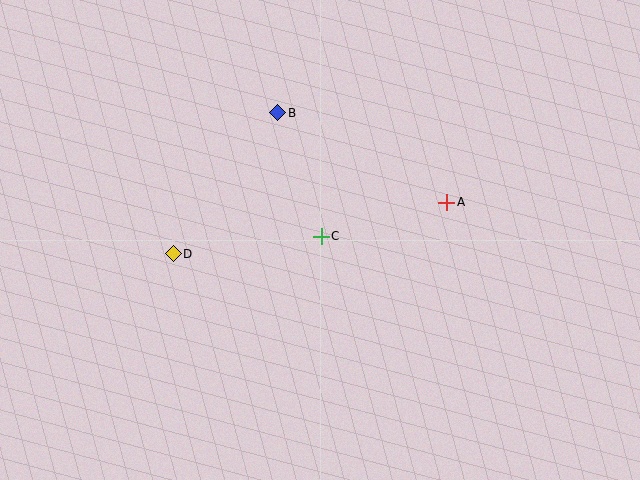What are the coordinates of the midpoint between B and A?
The midpoint between B and A is at (362, 158).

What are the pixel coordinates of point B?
Point B is at (278, 113).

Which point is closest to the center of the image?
Point C at (321, 236) is closest to the center.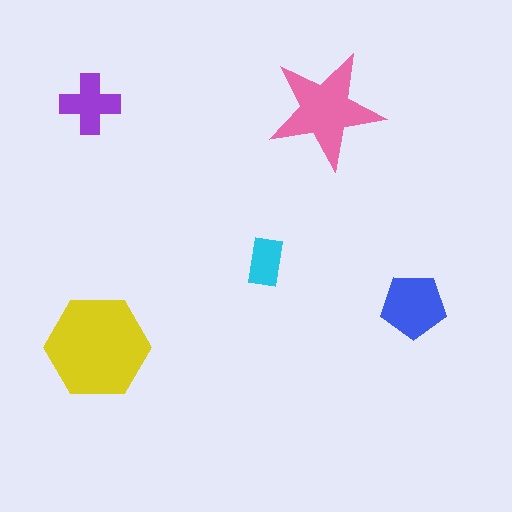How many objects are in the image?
There are 5 objects in the image.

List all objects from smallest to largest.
The cyan rectangle, the purple cross, the blue pentagon, the pink star, the yellow hexagon.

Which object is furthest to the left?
The purple cross is leftmost.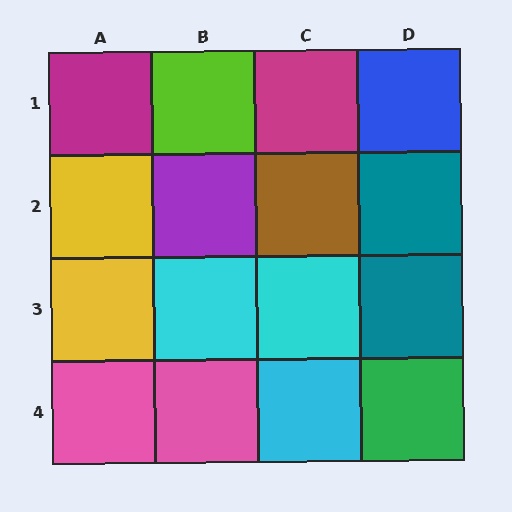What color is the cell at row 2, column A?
Yellow.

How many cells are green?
1 cell is green.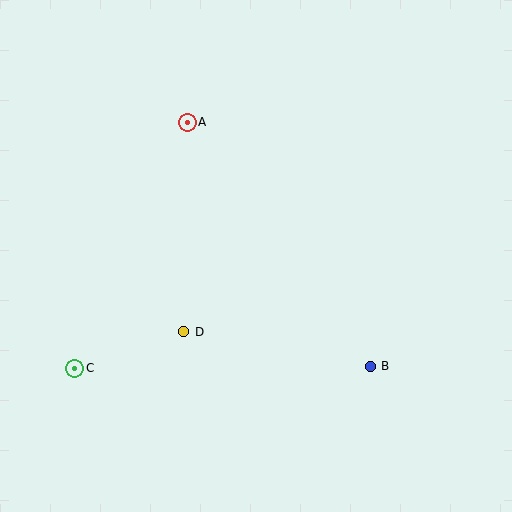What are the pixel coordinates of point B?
Point B is at (370, 366).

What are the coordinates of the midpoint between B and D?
The midpoint between B and D is at (277, 349).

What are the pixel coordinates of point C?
Point C is at (75, 368).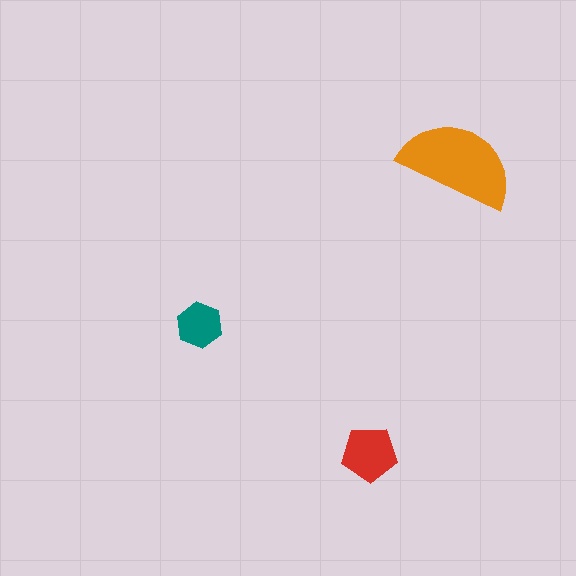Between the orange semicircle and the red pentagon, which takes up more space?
The orange semicircle.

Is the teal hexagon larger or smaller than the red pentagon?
Smaller.